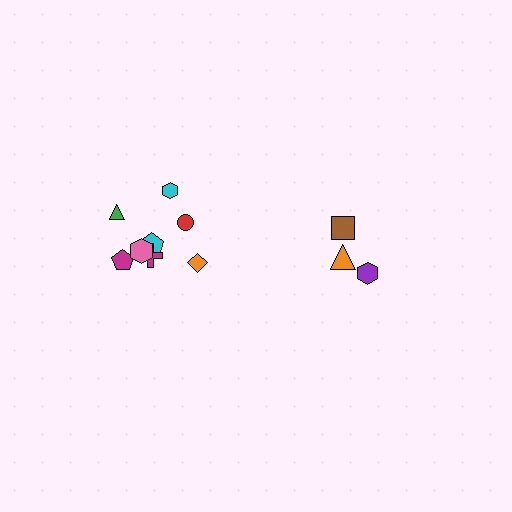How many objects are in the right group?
There are 3 objects.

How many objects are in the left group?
There are 8 objects.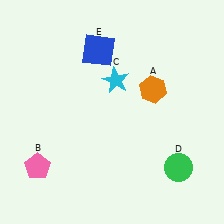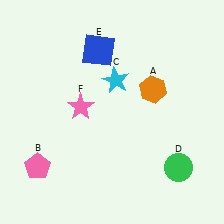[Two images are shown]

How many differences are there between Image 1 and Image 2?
There is 1 difference between the two images.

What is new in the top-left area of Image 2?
A pink star (F) was added in the top-left area of Image 2.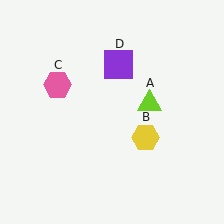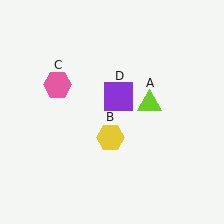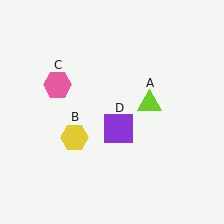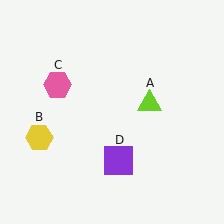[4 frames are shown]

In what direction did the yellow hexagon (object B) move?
The yellow hexagon (object B) moved left.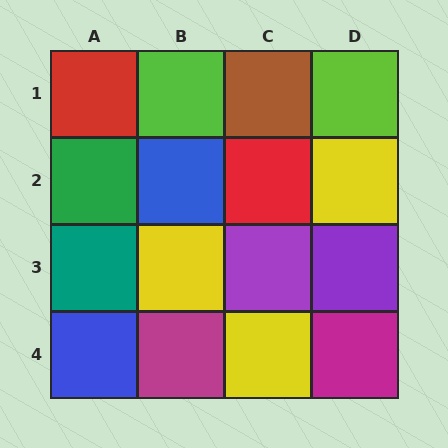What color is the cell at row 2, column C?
Red.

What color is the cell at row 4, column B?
Magenta.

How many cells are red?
2 cells are red.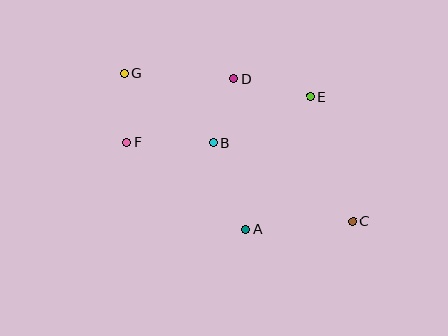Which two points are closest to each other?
Points B and D are closest to each other.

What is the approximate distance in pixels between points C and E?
The distance between C and E is approximately 132 pixels.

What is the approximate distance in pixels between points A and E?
The distance between A and E is approximately 148 pixels.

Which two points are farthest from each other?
Points C and G are farthest from each other.